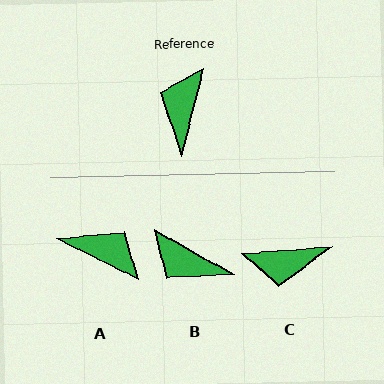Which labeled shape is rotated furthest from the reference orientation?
C, about 109 degrees away.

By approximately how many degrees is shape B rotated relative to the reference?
Approximately 75 degrees counter-clockwise.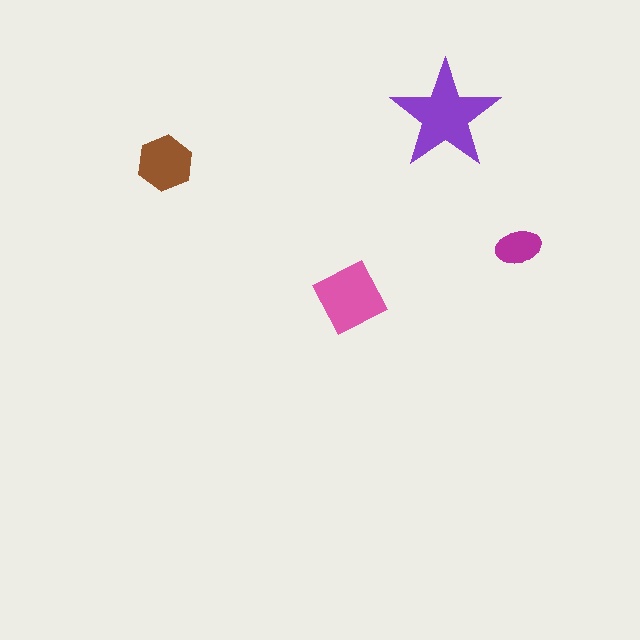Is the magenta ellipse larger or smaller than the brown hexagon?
Smaller.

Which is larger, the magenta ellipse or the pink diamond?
The pink diamond.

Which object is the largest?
The purple star.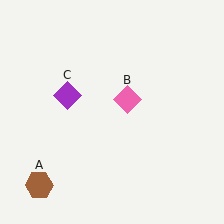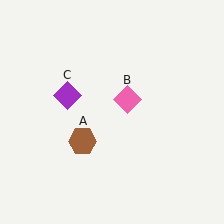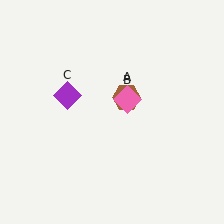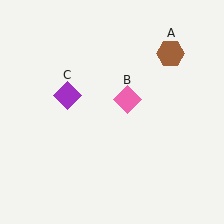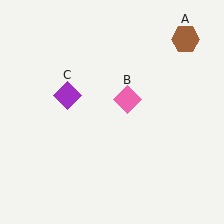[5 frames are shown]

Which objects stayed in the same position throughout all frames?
Pink diamond (object B) and purple diamond (object C) remained stationary.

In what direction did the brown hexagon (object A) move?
The brown hexagon (object A) moved up and to the right.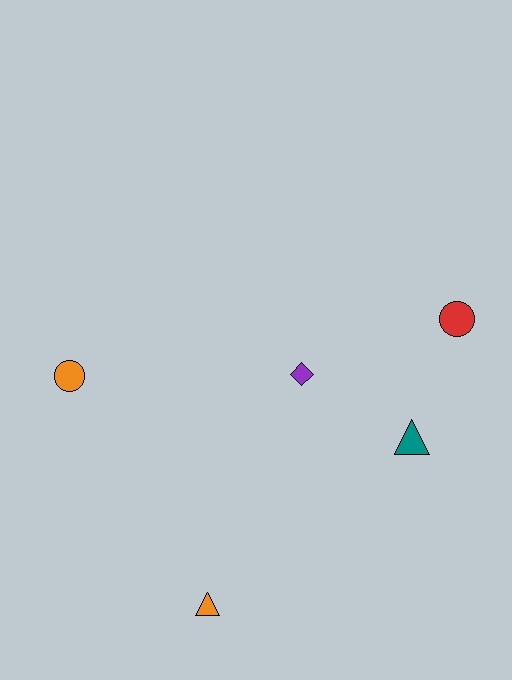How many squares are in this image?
There are no squares.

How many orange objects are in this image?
There are 2 orange objects.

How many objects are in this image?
There are 5 objects.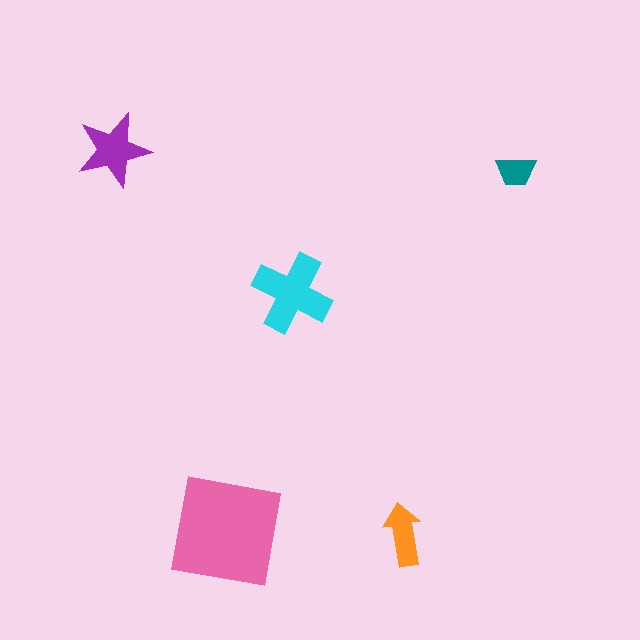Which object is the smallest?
The teal trapezoid.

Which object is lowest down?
The orange arrow is bottommost.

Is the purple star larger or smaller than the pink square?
Smaller.